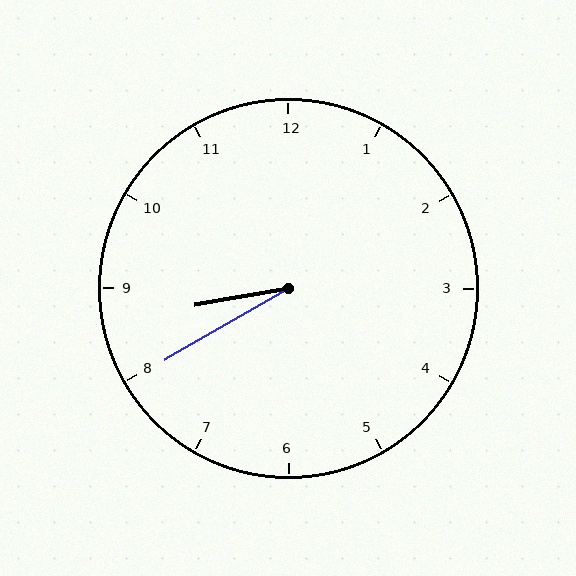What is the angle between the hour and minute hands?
Approximately 20 degrees.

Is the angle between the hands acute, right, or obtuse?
It is acute.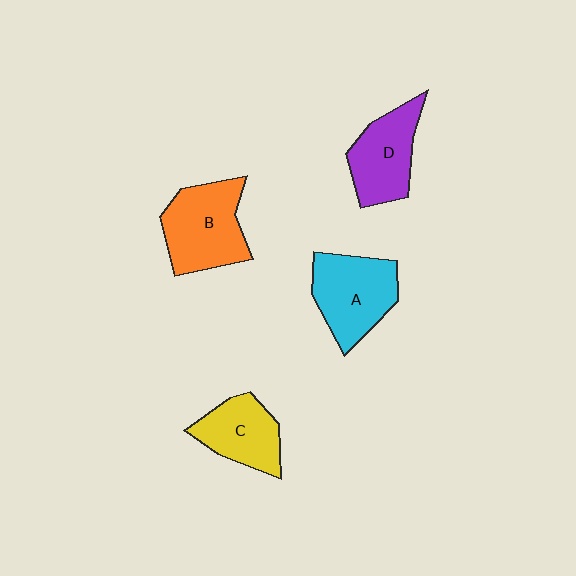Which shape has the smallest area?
Shape C (yellow).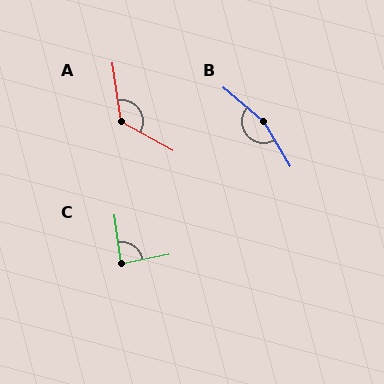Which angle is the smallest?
C, at approximately 87 degrees.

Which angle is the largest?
B, at approximately 161 degrees.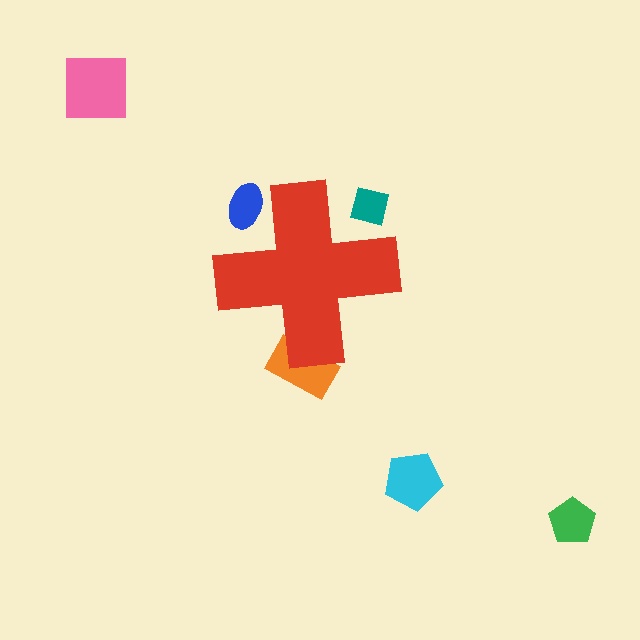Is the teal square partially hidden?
Yes, the teal square is partially hidden behind the red cross.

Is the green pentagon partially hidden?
No, the green pentagon is fully visible.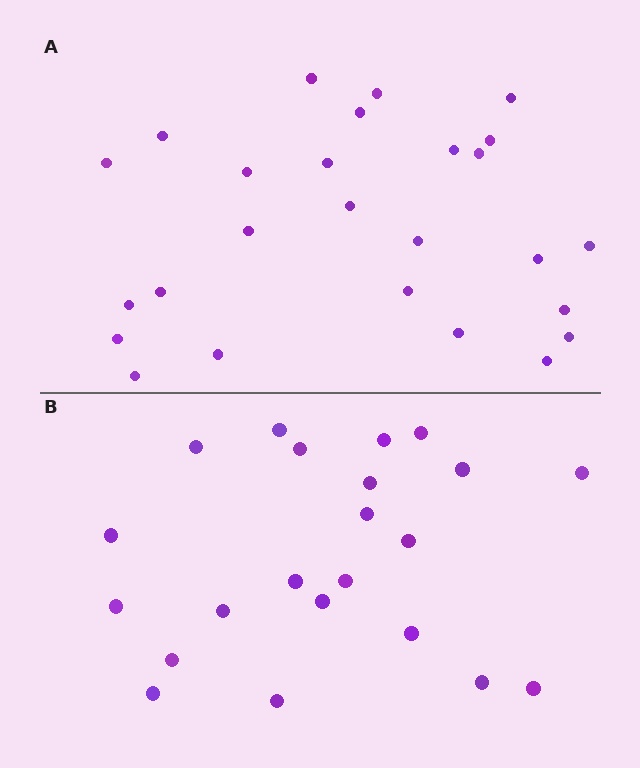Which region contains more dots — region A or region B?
Region A (the top region) has more dots.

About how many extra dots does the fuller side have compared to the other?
Region A has about 4 more dots than region B.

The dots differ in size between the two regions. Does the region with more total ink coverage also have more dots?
No. Region B has more total ink coverage because its dots are larger, but region A actually contains more individual dots. Total area can be misleading — the number of items is what matters here.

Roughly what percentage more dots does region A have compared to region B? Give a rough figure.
About 20% more.